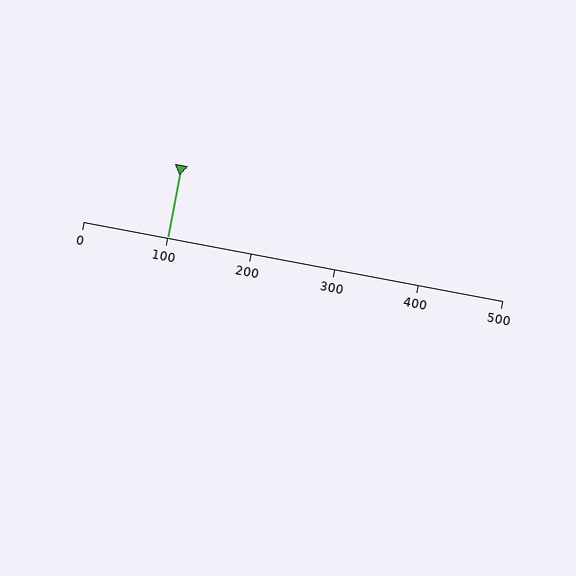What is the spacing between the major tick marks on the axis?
The major ticks are spaced 100 apart.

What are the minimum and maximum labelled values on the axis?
The axis runs from 0 to 500.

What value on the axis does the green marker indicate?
The marker indicates approximately 100.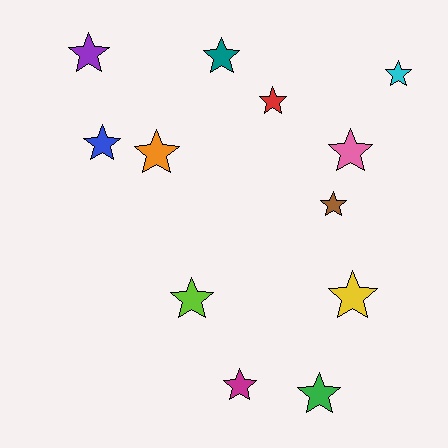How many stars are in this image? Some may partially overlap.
There are 12 stars.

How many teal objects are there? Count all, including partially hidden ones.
There is 1 teal object.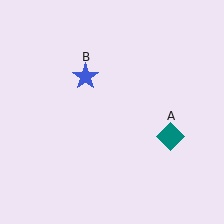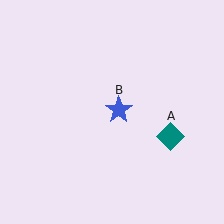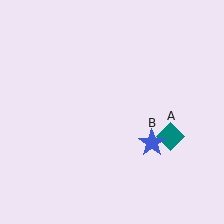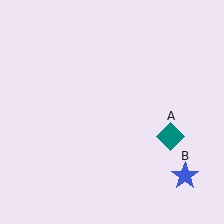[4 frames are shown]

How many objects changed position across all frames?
1 object changed position: blue star (object B).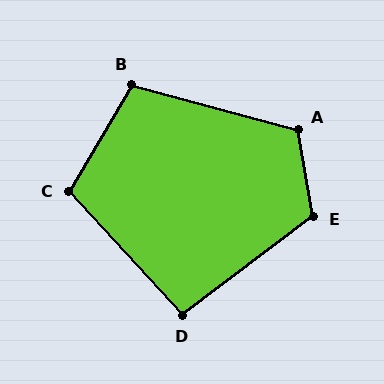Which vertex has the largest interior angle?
E, at approximately 117 degrees.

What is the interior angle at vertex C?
Approximately 107 degrees (obtuse).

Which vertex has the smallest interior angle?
D, at approximately 96 degrees.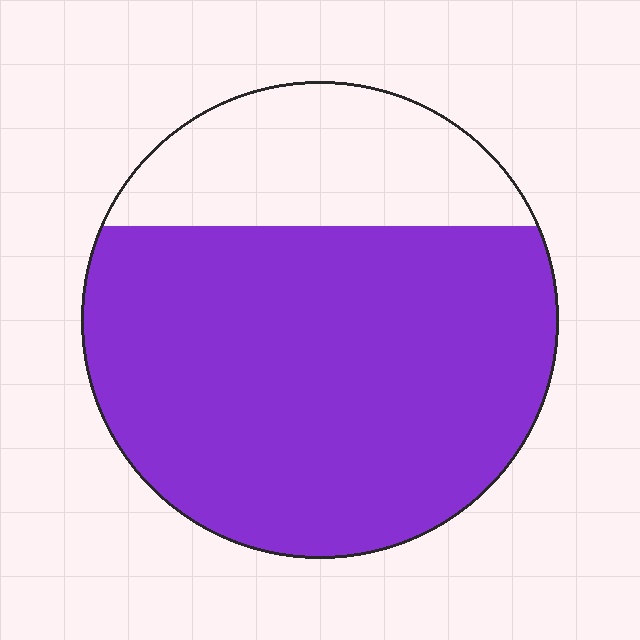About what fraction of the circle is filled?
About three quarters (3/4).